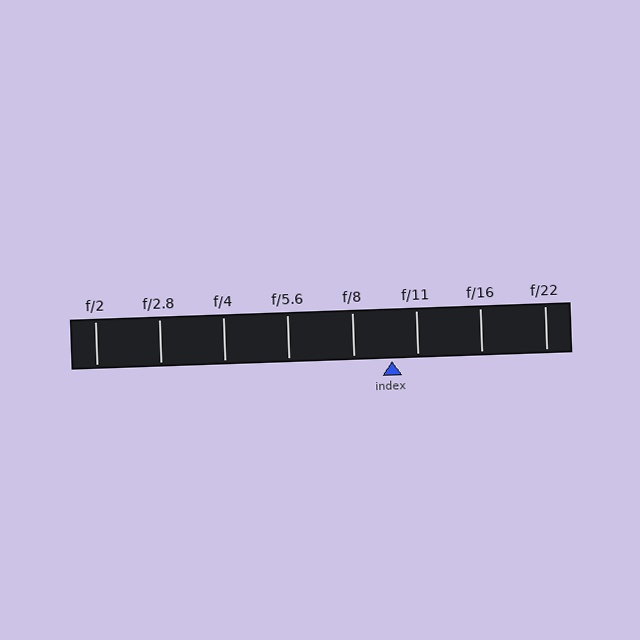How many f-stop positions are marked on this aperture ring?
There are 8 f-stop positions marked.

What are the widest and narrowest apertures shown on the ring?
The widest aperture shown is f/2 and the narrowest is f/22.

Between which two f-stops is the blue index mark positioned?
The index mark is between f/8 and f/11.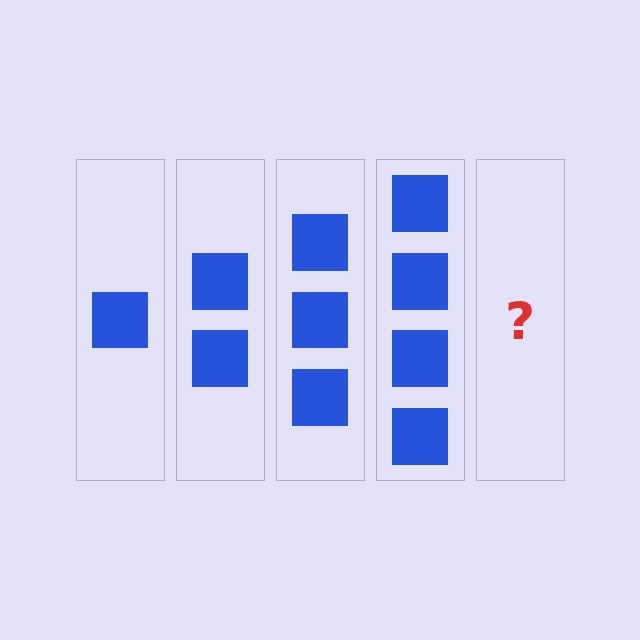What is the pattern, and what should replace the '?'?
The pattern is that each step adds one more square. The '?' should be 5 squares.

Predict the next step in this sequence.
The next step is 5 squares.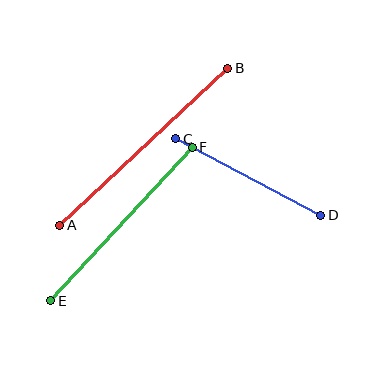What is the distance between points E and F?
The distance is approximately 209 pixels.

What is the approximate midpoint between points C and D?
The midpoint is at approximately (248, 177) pixels.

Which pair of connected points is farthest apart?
Points A and B are farthest apart.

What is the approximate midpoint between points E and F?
The midpoint is at approximately (121, 224) pixels.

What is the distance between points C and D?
The distance is approximately 163 pixels.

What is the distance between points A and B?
The distance is approximately 230 pixels.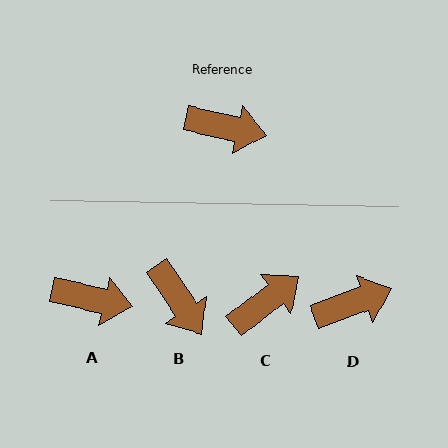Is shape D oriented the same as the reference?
No, it is off by about 33 degrees.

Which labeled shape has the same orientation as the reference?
A.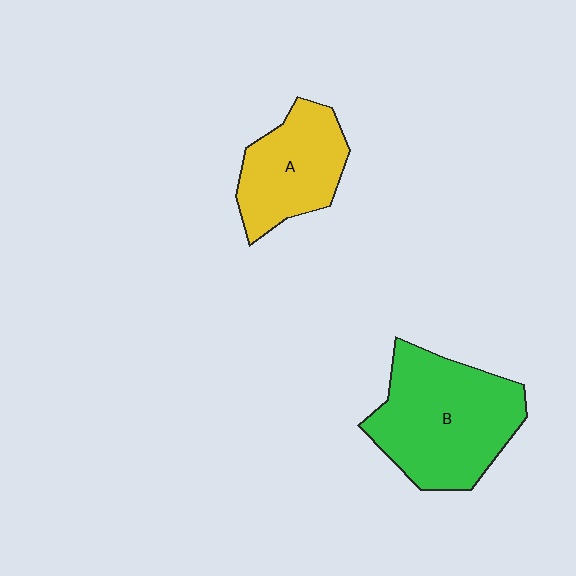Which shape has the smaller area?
Shape A (yellow).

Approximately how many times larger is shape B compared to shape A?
Approximately 1.5 times.